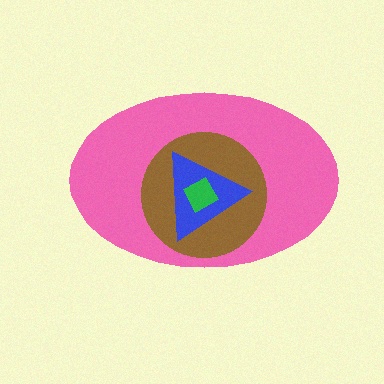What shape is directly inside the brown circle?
The blue triangle.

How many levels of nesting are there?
4.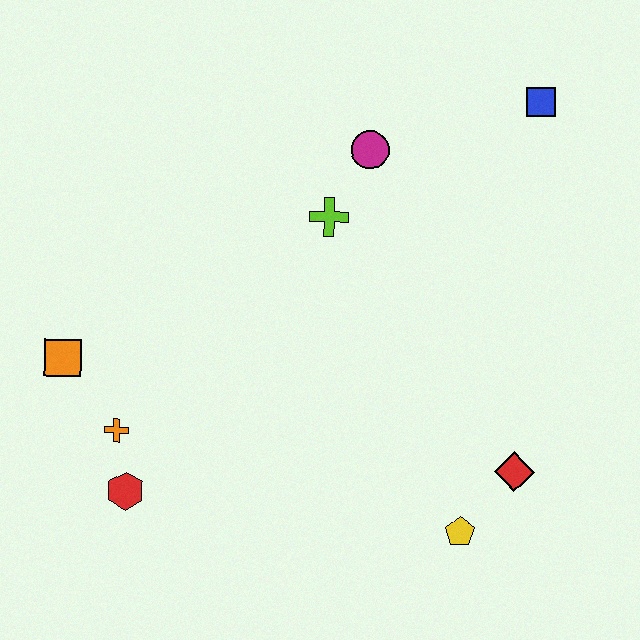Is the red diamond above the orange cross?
No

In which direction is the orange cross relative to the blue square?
The orange cross is to the left of the blue square.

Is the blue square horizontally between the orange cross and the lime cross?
No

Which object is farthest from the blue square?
The red hexagon is farthest from the blue square.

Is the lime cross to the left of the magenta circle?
Yes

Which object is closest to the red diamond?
The yellow pentagon is closest to the red diamond.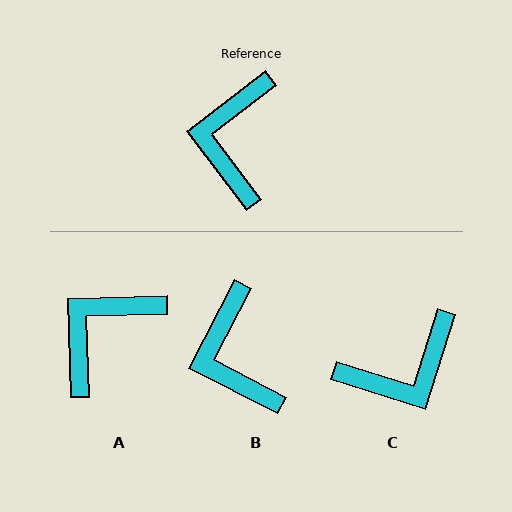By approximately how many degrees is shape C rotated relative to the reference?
Approximately 125 degrees counter-clockwise.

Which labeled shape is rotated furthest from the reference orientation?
C, about 125 degrees away.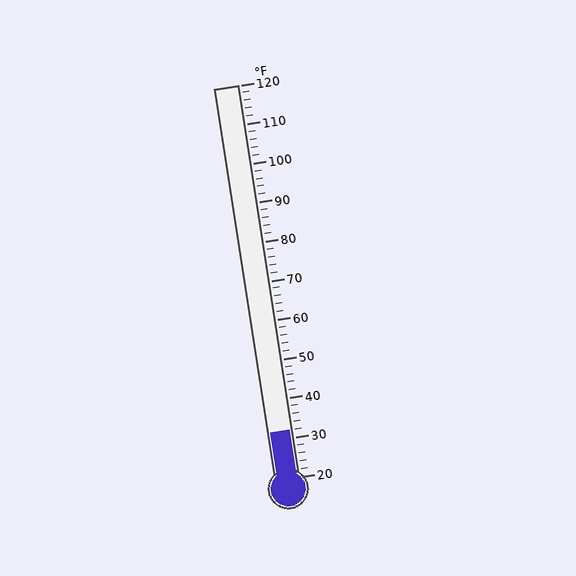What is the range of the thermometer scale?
The thermometer scale ranges from 20°F to 120°F.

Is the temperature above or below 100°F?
The temperature is below 100°F.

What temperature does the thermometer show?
The thermometer shows approximately 32°F.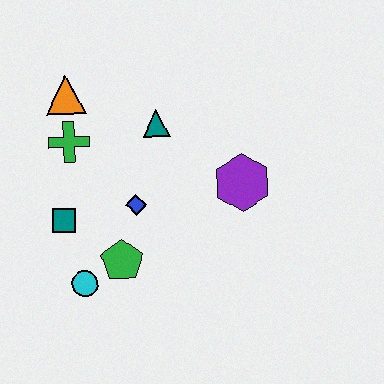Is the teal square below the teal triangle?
Yes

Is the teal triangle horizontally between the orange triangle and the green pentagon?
No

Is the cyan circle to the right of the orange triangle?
Yes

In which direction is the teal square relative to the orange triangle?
The teal square is below the orange triangle.